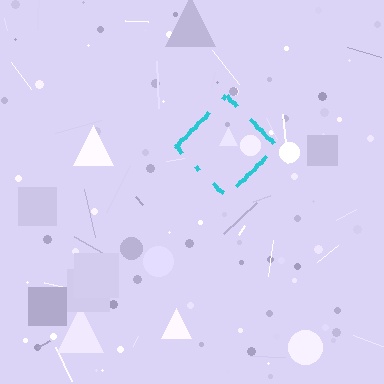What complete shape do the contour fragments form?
The contour fragments form a diamond.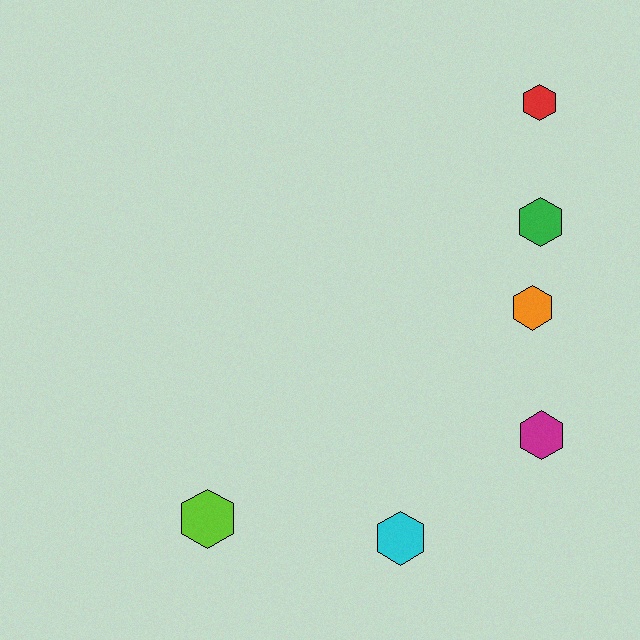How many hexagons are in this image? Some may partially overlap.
There are 6 hexagons.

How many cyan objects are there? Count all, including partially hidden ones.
There is 1 cyan object.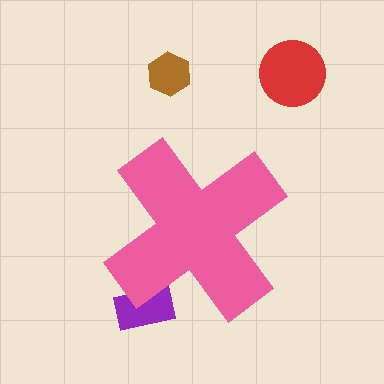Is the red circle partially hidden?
No, the red circle is fully visible.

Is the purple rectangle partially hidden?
Yes, the purple rectangle is partially hidden behind the pink cross.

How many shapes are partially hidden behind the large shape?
1 shape is partially hidden.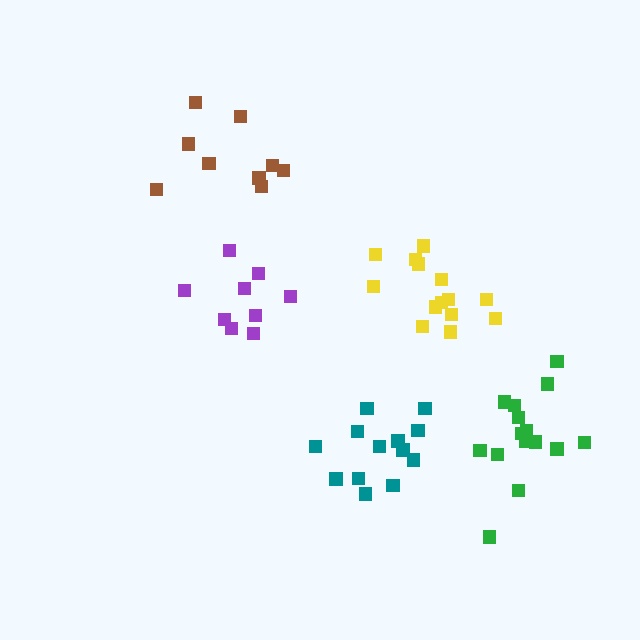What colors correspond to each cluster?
The clusters are colored: teal, brown, purple, green, yellow.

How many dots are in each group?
Group 1: 14 dots, Group 2: 9 dots, Group 3: 9 dots, Group 4: 15 dots, Group 5: 14 dots (61 total).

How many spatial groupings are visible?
There are 5 spatial groupings.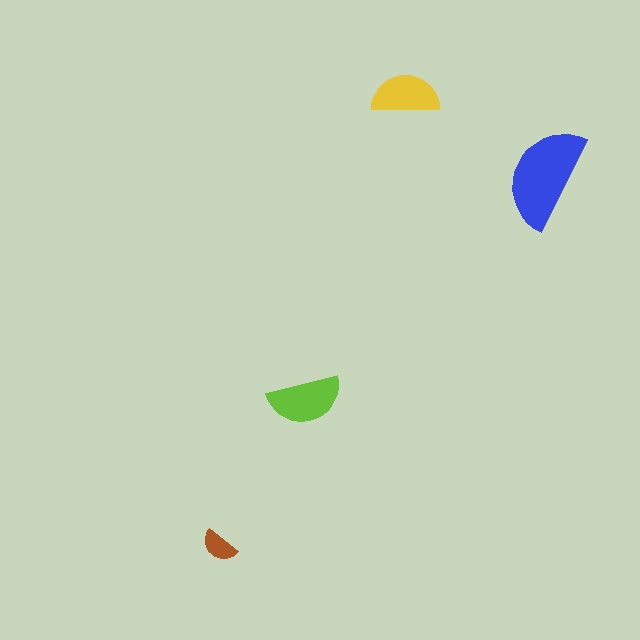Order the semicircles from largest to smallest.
the blue one, the lime one, the yellow one, the brown one.